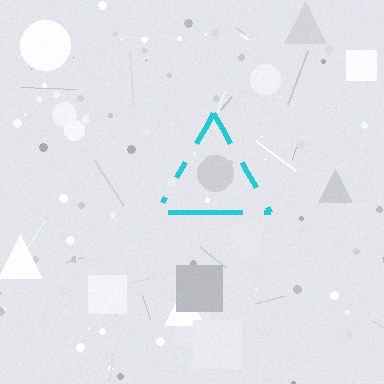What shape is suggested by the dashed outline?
The dashed outline suggests a triangle.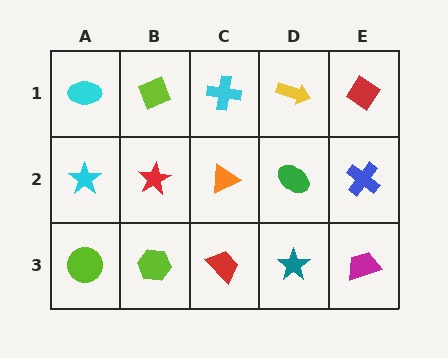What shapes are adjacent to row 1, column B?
A red star (row 2, column B), a cyan ellipse (row 1, column A), a cyan cross (row 1, column C).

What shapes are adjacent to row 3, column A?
A cyan star (row 2, column A), a lime hexagon (row 3, column B).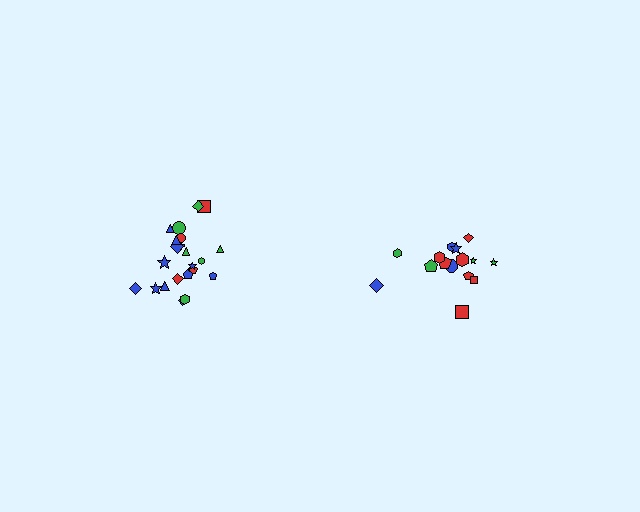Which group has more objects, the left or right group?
The left group.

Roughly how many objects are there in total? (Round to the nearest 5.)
Roughly 35 objects in total.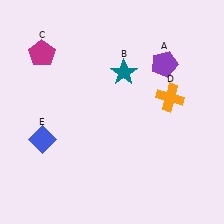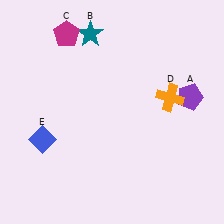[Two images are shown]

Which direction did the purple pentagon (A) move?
The purple pentagon (A) moved down.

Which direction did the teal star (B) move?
The teal star (B) moved up.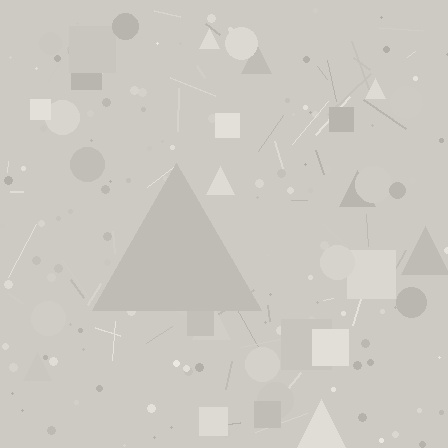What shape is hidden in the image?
A triangle is hidden in the image.